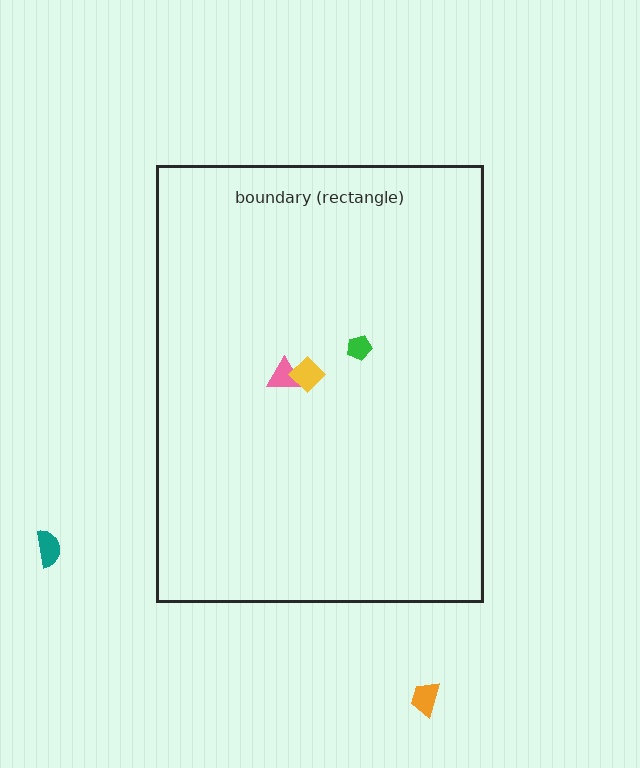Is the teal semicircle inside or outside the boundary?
Outside.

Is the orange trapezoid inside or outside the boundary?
Outside.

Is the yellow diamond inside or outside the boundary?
Inside.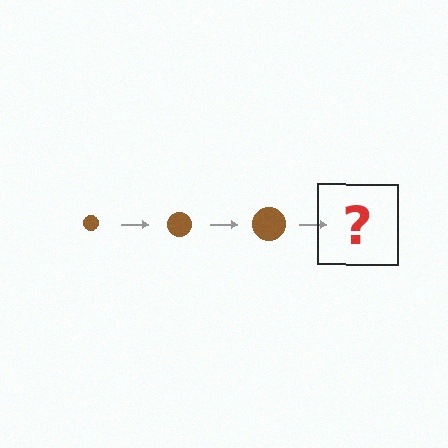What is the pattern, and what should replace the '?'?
The pattern is that the circle gets progressively larger each step. The '?' should be a brown circle, larger than the previous one.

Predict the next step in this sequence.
The next step is a brown circle, larger than the previous one.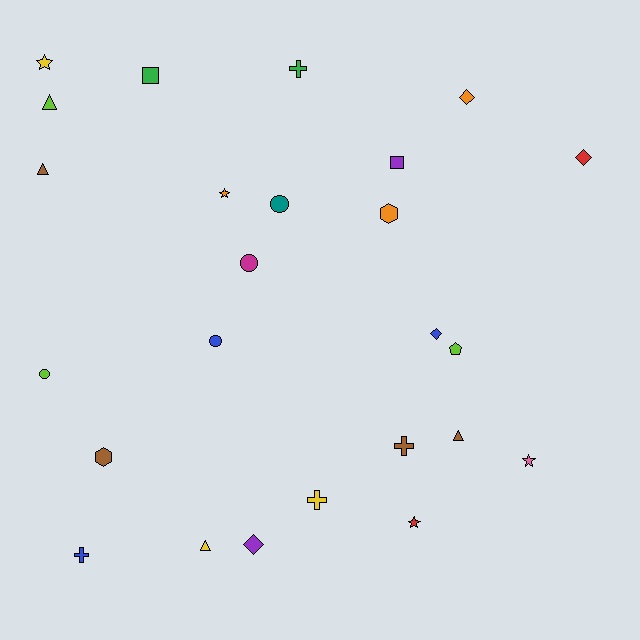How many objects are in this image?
There are 25 objects.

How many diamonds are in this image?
There are 4 diamonds.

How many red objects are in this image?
There are 2 red objects.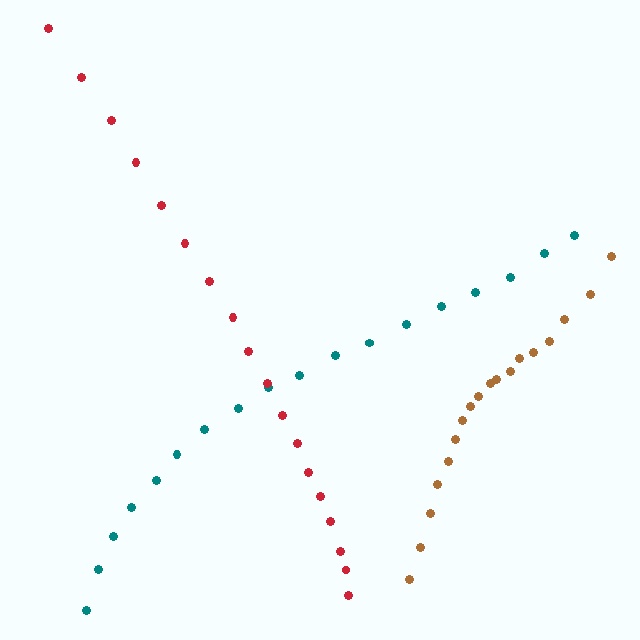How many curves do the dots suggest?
There are 3 distinct paths.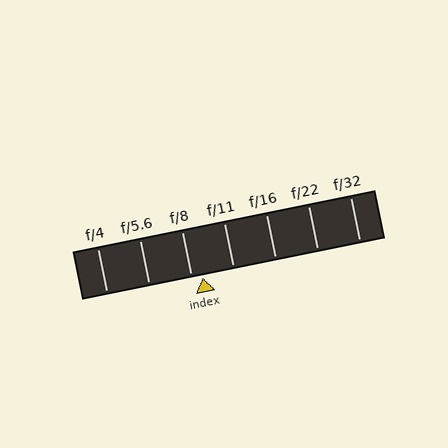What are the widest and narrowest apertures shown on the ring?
The widest aperture shown is f/4 and the narrowest is f/32.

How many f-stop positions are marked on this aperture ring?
There are 7 f-stop positions marked.